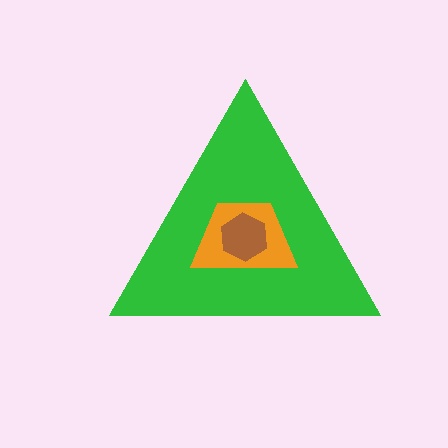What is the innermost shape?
The brown hexagon.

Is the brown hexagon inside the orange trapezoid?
Yes.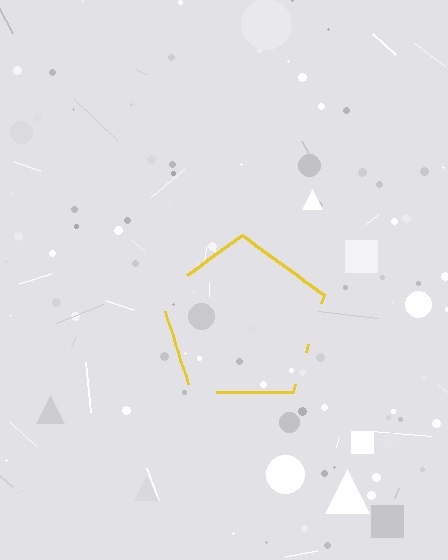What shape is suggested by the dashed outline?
The dashed outline suggests a pentagon.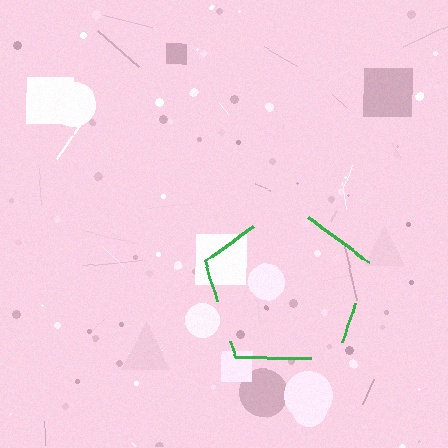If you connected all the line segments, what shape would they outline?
They would outline a pentagon.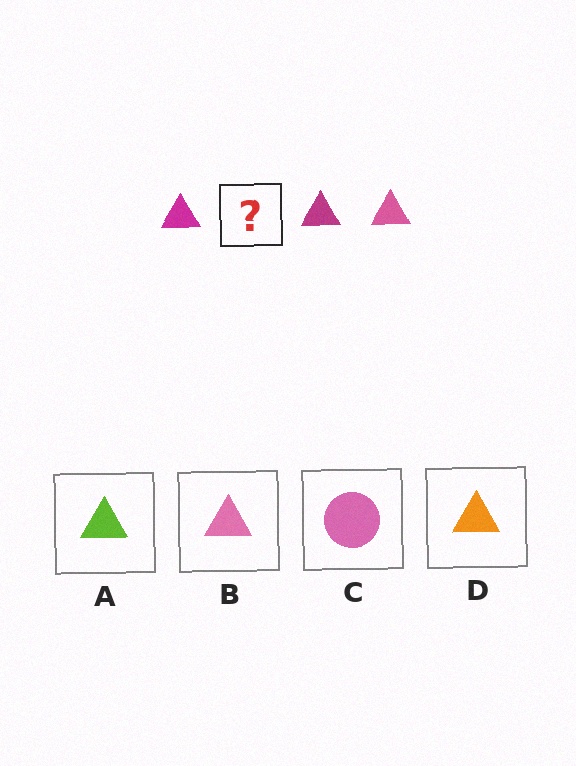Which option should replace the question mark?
Option B.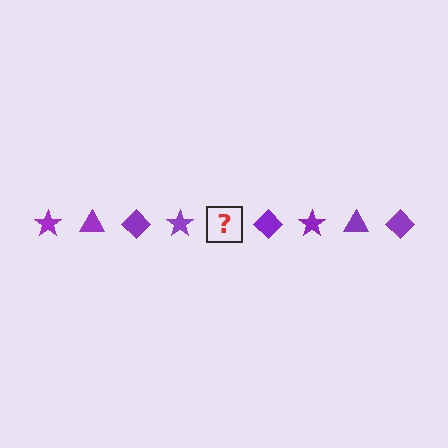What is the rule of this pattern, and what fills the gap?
The rule is that the pattern cycles through star, triangle, diamond shapes in purple. The gap should be filled with a purple triangle.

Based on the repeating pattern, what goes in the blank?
The blank should be a purple triangle.